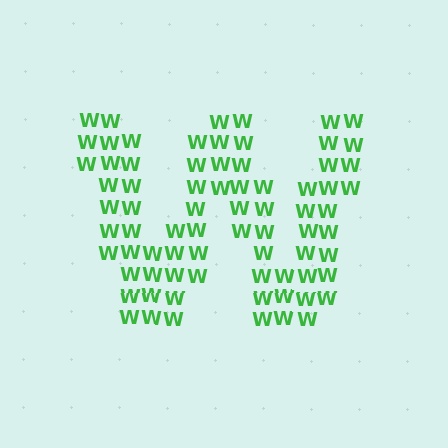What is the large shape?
The large shape is the letter W.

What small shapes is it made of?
It is made of small letter W's.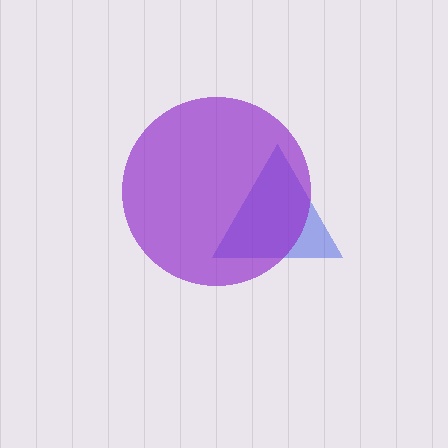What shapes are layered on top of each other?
The layered shapes are: a blue triangle, a purple circle.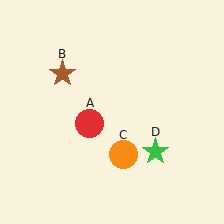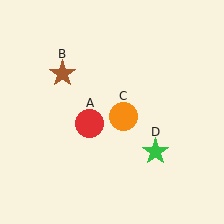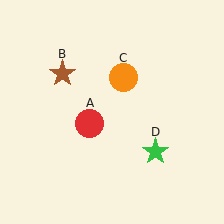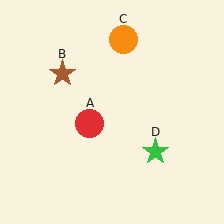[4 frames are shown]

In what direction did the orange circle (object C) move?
The orange circle (object C) moved up.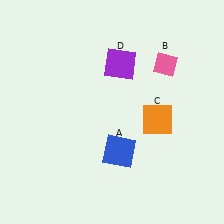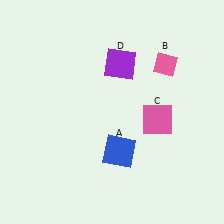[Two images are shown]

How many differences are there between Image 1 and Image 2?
There is 1 difference between the two images.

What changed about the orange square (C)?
In Image 1, C is orange. In Image 2, it changed to pink.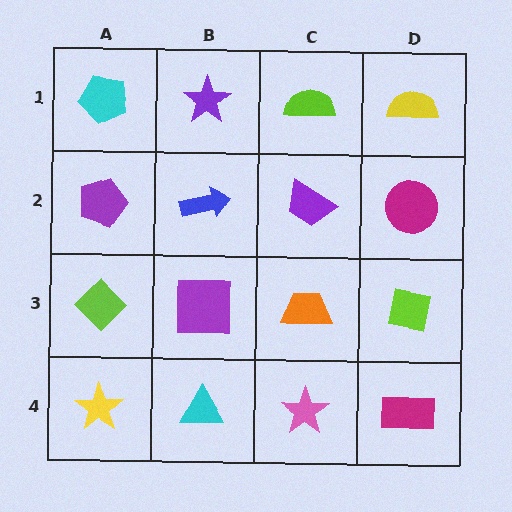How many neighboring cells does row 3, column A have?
3.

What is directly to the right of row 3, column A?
A purple square.